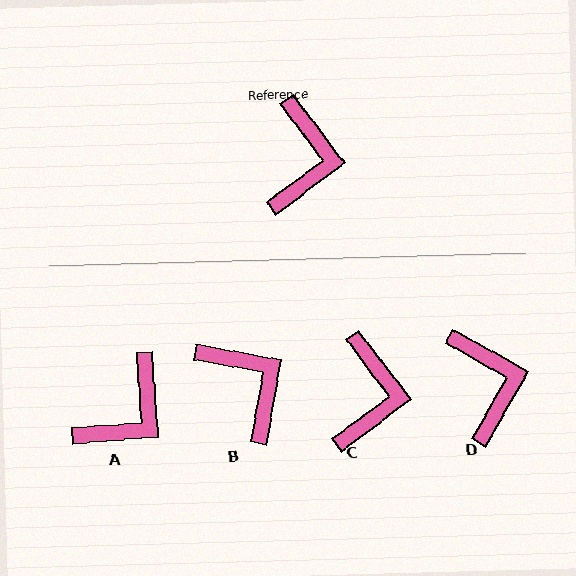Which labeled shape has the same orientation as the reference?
C.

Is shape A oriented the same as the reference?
No, it is off by about 33 degrees.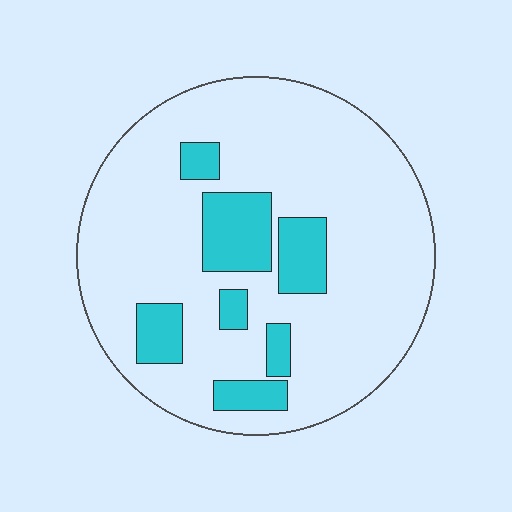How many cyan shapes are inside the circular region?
7.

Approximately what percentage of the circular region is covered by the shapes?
Approximately 20%.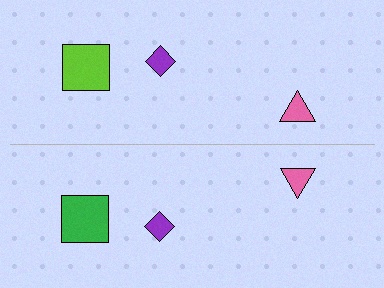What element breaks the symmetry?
The green square on the bottom side breaks the symmetry — its mirror counterpart is lime.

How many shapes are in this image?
There are 6 shapes in this image.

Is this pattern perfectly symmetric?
No, the pattern is not perfectly symmetric. The green square on the bottom side breaks the symmetry — its mirror counterpart is lime.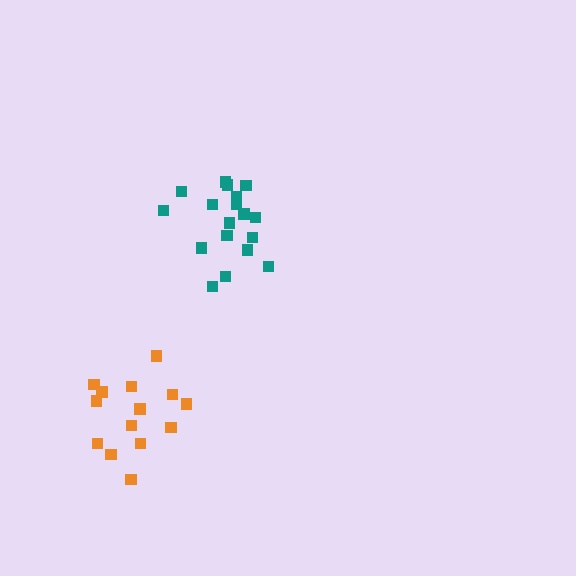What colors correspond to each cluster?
The clusters are colored: orange, teal.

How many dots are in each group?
Group 1: 14 dots, Group 2: 18 dots (32 total).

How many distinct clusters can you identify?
There are 2 distinct clusters.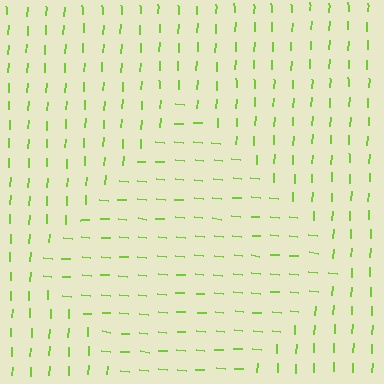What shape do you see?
I see a diamond.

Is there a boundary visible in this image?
Yes, there is a texture boundary formed by a change in line orientation.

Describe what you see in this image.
The image is filled with small lime line segments. A diamond region in the image has lines oriented differently from the surrounding lines, creating a visible texture boundary.